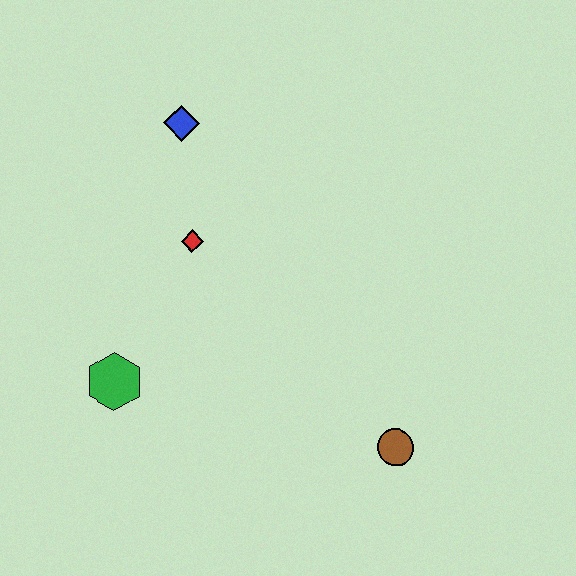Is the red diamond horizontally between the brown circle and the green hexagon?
Yes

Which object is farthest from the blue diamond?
The brown circle is farthest from the blue diamond.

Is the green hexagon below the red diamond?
Yes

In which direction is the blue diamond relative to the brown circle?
The blue diamond is above the brown circle.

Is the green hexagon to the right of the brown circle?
No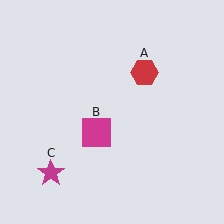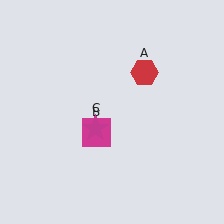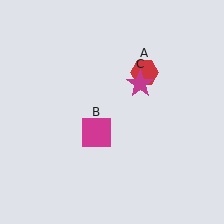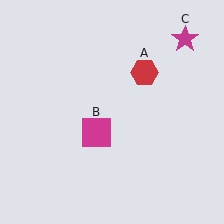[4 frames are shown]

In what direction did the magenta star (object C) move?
The magenta star (object C) moved up and to the right.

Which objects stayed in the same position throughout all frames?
Red hexagon (object A) and magenta square (object B) remained stationary.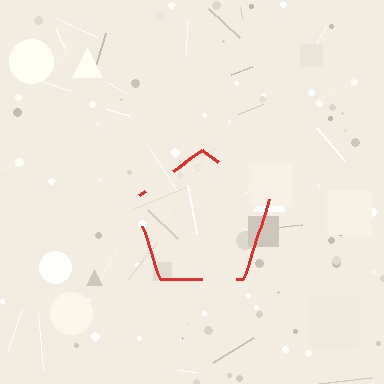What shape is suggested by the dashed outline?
The dashed outline suggests a pentagon.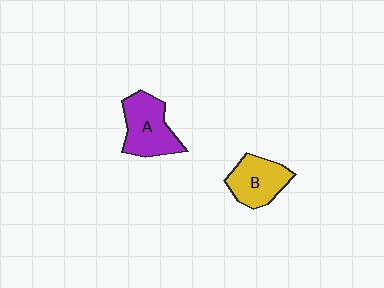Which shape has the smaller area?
Shape B (yellow).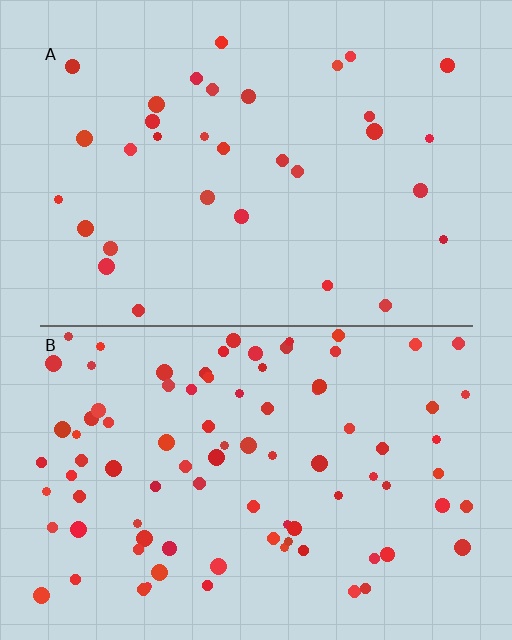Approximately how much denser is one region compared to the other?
Approximately 2.7× — region B over region A.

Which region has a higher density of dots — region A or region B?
B (the bottom).